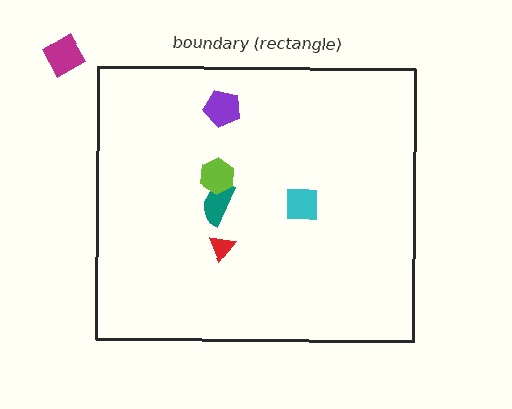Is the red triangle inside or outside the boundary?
Inside.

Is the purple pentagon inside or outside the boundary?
Inside.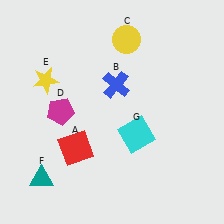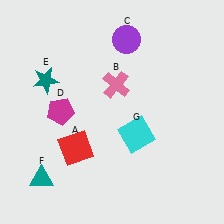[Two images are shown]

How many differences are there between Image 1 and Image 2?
There are 3 differences between the two images.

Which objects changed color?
B changed from blue to pink. C changed from yellow to purple. E changed from yellow to teal.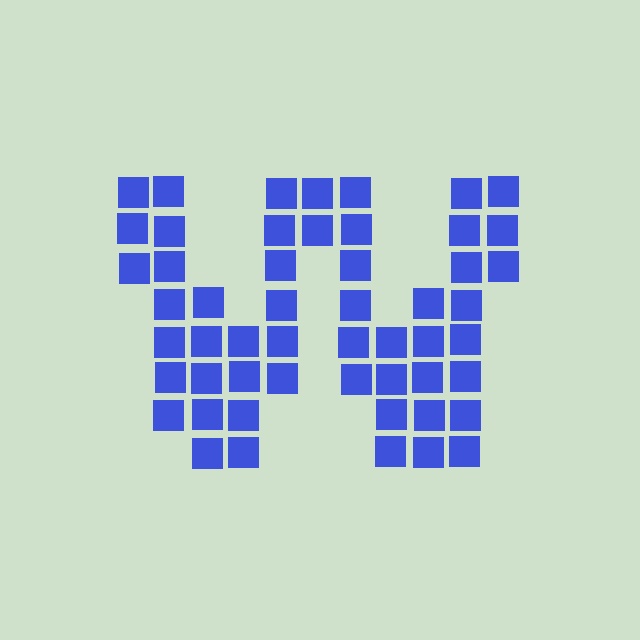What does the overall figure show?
The overall figure shows the letter W.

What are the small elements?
The small elements are squares.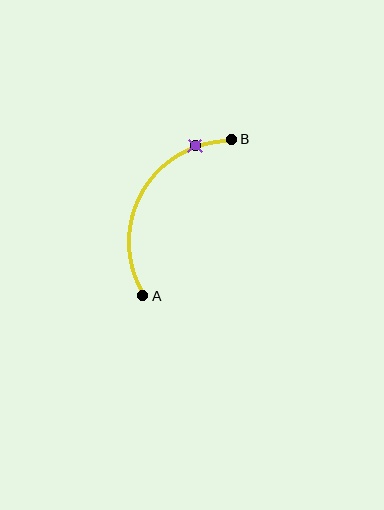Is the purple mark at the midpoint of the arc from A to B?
No. The purple mark lies on the arc but is closer to endpoint B. The arc midpoint would be at the point on the curve equidistant along the arc from both A and B.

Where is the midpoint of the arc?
The arc midpoint is the point on the curve farthest from the straight line joining A and B. It sits to the left of that line.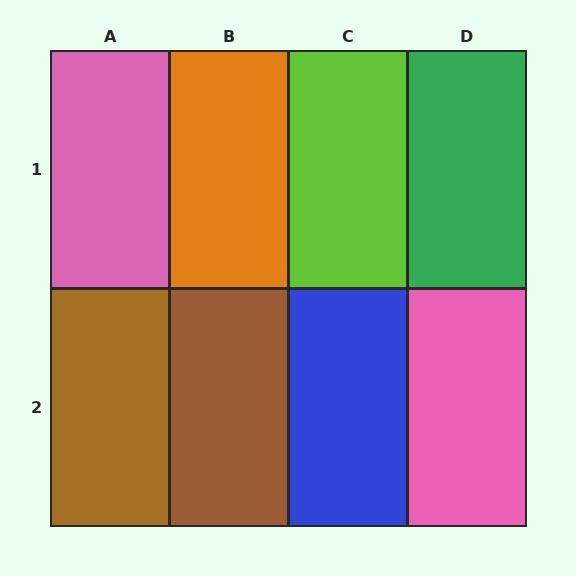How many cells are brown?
2 cells are brown.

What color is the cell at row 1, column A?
Pink.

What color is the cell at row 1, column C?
Lime.